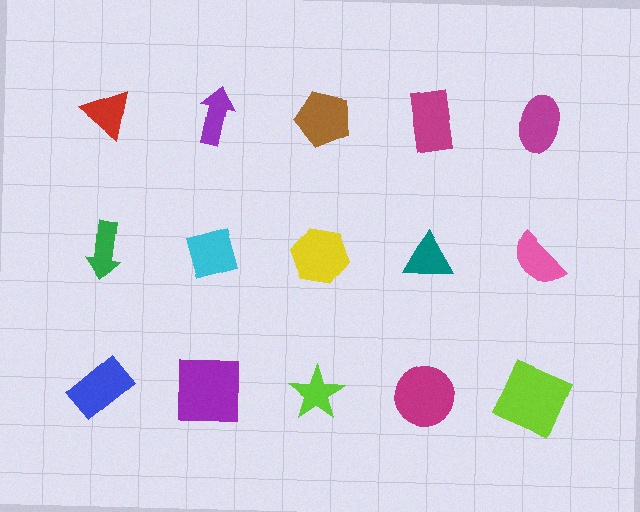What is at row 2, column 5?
A pink semicircle.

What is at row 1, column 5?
A magenta ellipse.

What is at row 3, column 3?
A lime star.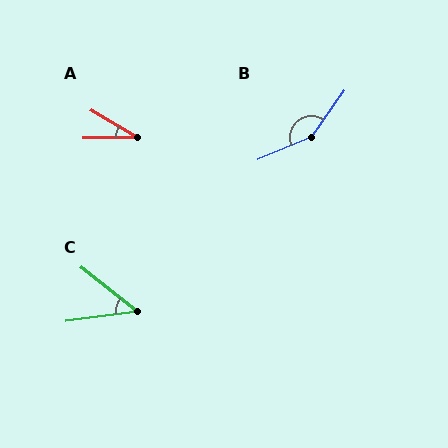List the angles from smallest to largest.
A (31°), C (46°), B (148°).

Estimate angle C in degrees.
Approximately 46 degrees.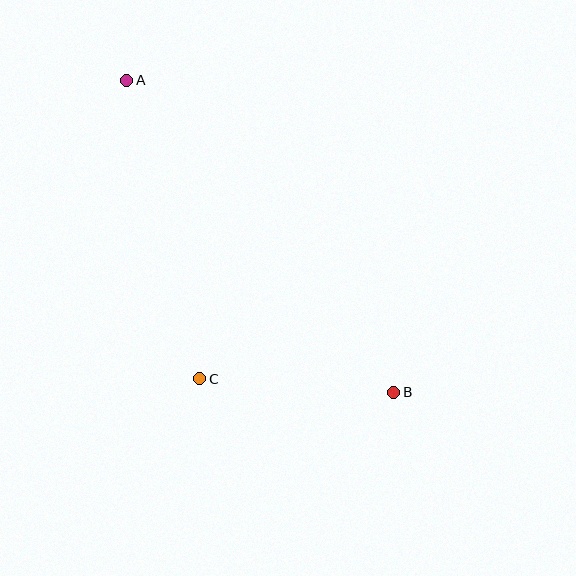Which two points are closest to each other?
Points B and C are closest to each other.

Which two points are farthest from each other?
Points A and B are farthest from each other.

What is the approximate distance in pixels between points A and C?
The distance between A and C is approximately 307 pixels.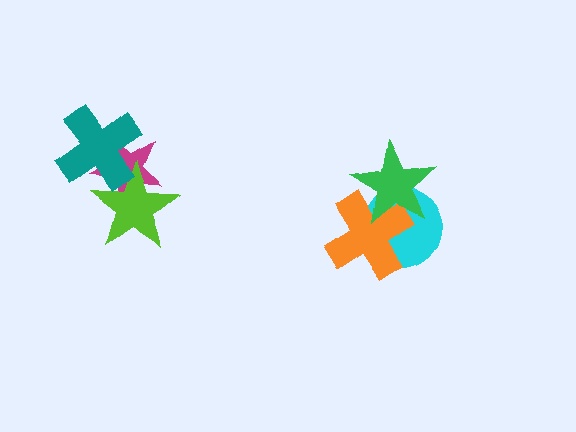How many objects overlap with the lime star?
2 objects overlap with the lime star.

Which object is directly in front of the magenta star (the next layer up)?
The lime star is directly in front of the magenta star.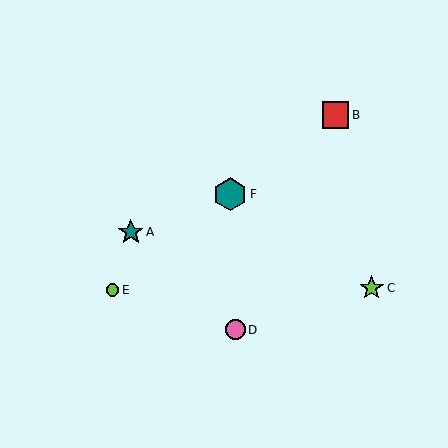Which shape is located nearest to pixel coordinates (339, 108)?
The red square (labeled B) at (336, 115) is nearest to that location.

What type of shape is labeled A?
Shape A is a teal star.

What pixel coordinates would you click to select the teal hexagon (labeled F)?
Click at (230, 194) to select the teal hexagon F.